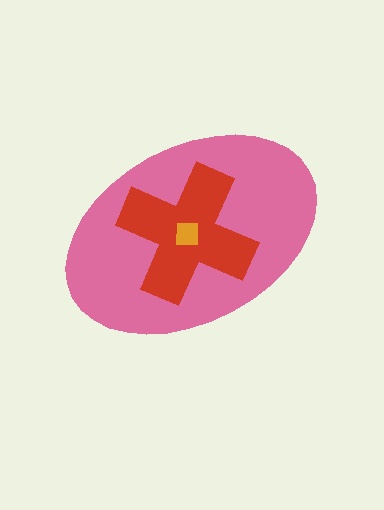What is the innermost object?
The orange square.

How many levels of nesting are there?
3.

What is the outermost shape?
The pink ellipse.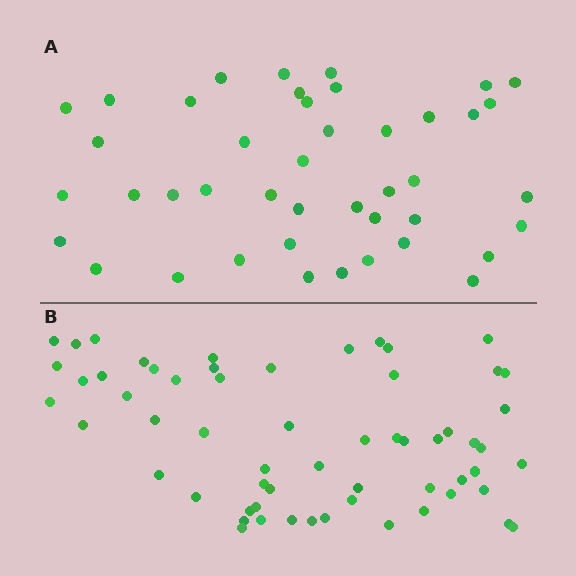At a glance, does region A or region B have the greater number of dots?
Region B (the bottom region) has more dots.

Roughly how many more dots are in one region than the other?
Region B has approximately 15 more dots than region A.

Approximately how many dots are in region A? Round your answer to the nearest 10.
About 40 dots. (The exact count is 43, which rounds to 40.)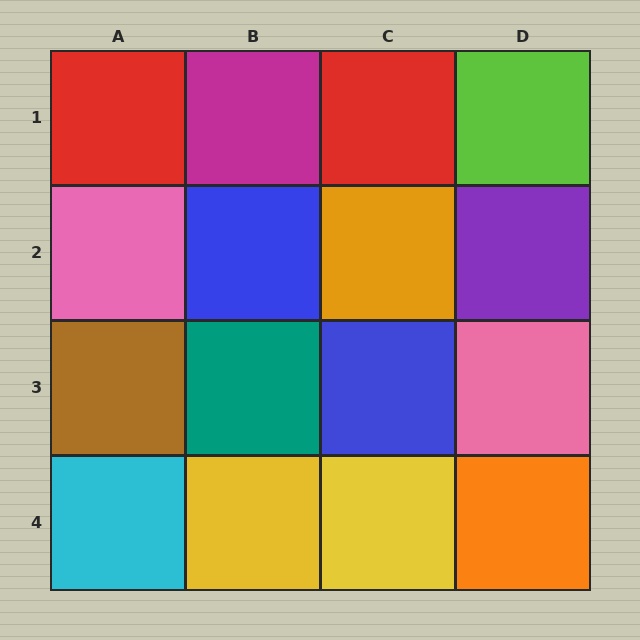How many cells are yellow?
2 cells are yellow.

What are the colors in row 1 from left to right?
Red, magenta, red, lime.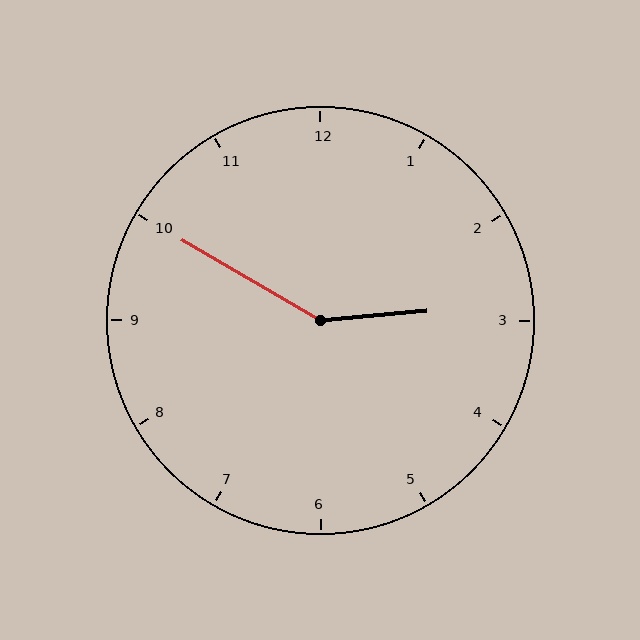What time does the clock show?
2:50.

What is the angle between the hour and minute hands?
Approximately 145 degrees.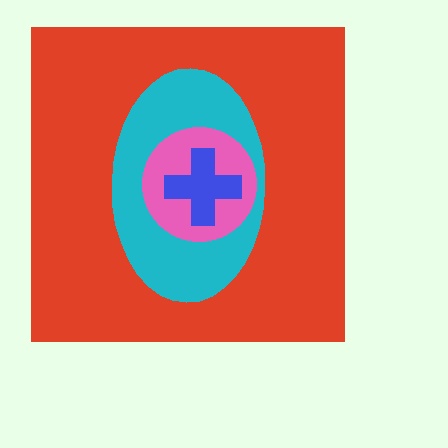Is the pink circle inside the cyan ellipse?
Yes.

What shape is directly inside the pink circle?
The blue cross.